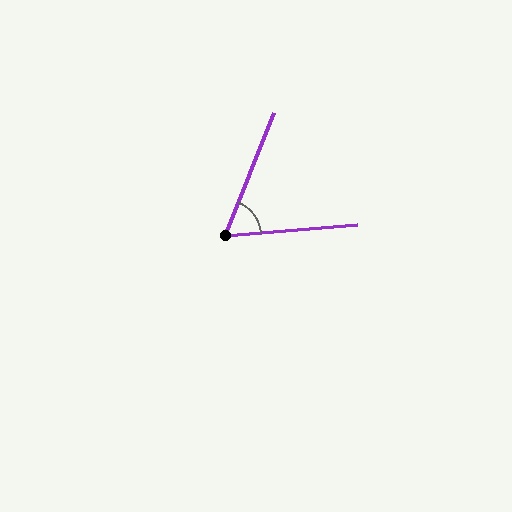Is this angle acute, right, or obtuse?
It is acute.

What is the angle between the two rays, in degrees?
Approximately 63 degrees.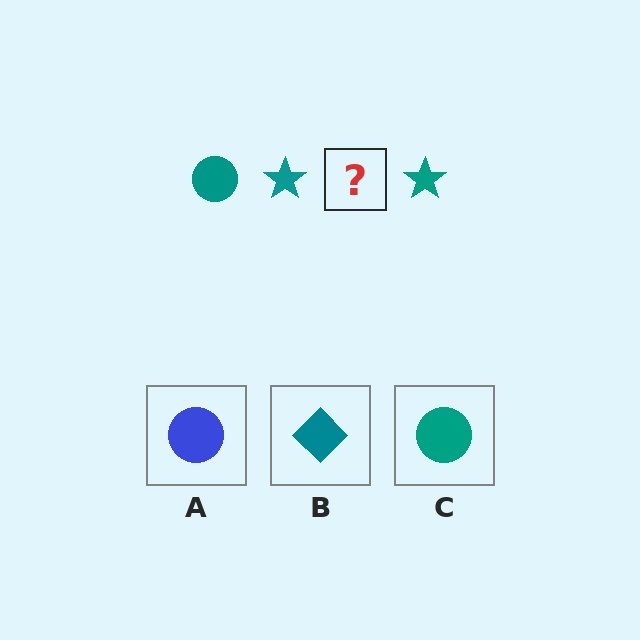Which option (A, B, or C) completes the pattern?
C.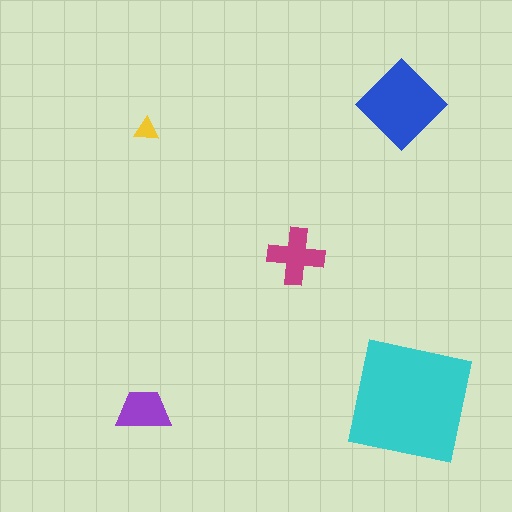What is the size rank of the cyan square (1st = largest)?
1st.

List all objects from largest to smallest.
The cyan square, the blue diamond, the magenta cross, the purple trapezoid, the yellow triangle.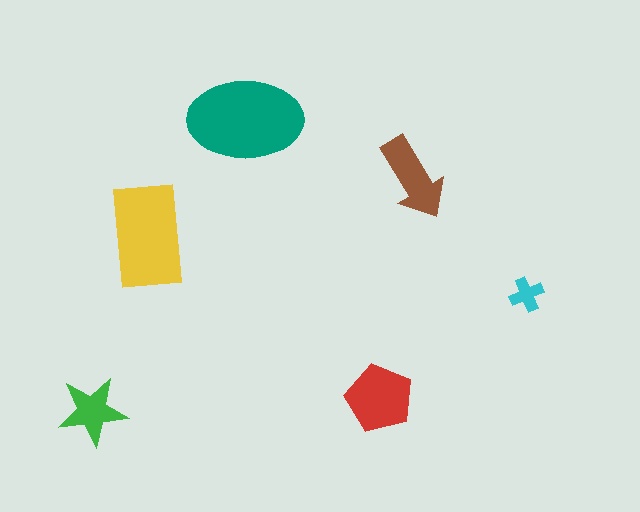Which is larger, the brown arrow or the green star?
The brown arrow.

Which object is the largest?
The teal ellipse.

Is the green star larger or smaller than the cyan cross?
Larger.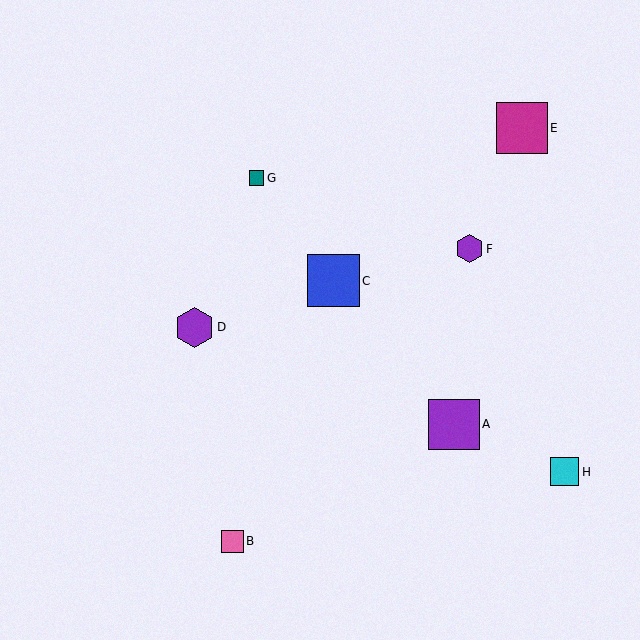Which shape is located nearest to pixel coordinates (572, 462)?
The cyan square (labeled H) at (564, 472) is nearest to that location.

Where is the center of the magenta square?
The center of the magenta square is at (522, 128).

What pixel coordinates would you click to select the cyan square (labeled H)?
Click at (564, 472) to select the cyan square H.